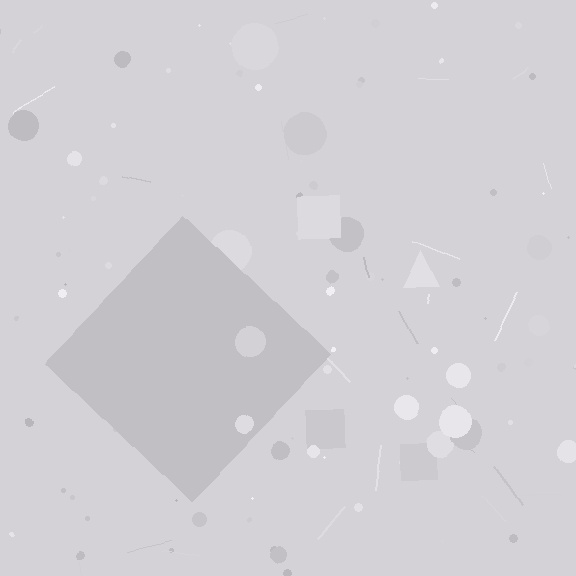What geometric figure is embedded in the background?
A diamond is embedded in the background.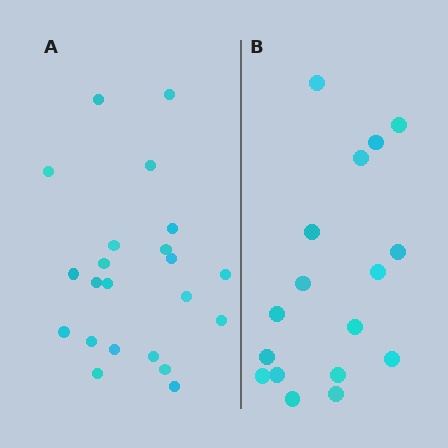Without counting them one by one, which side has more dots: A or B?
Region A (the left region) has more dots.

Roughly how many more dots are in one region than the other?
Region A has about 5 more dots than region B.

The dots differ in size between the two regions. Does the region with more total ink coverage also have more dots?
No. Region B has more total ink coverage because its dots are larger, but region A actually contains more individual dots. Total area can be misleading — the number of items is what matters here.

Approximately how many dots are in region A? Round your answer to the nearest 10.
About 20 dots. (The exact count is 22, which rounds to 20.)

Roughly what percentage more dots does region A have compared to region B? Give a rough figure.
About 30% more.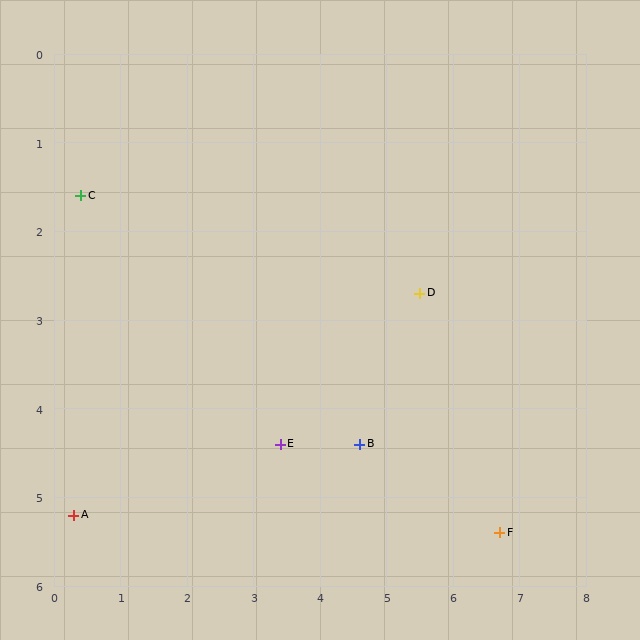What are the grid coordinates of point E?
Point E is at approximately (3.4, 4.4).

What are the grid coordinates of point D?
Point D is at approximately (5.5, 2.7).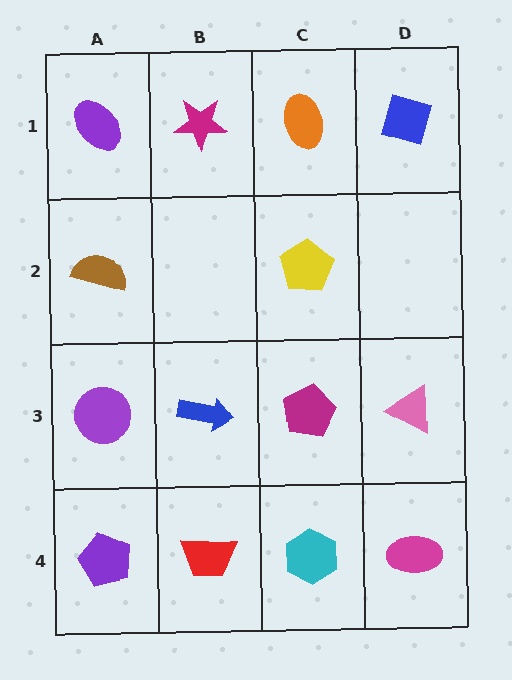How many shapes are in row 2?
2 shapes.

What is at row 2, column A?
A brown semicircle.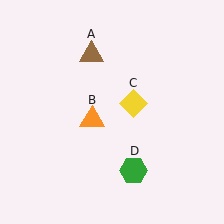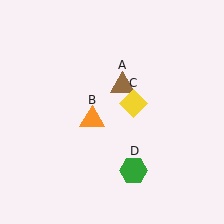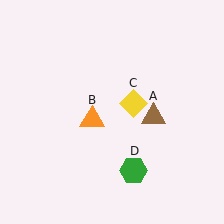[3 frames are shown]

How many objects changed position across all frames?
1 object changed position: brown triangle (object A).